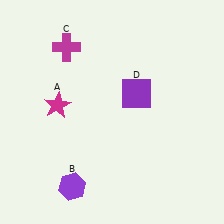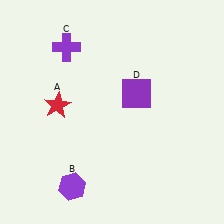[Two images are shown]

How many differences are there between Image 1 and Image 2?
There are 2 differences between the two images.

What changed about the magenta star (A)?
In Image 1, A is magenta. In Image 2, it changed to red.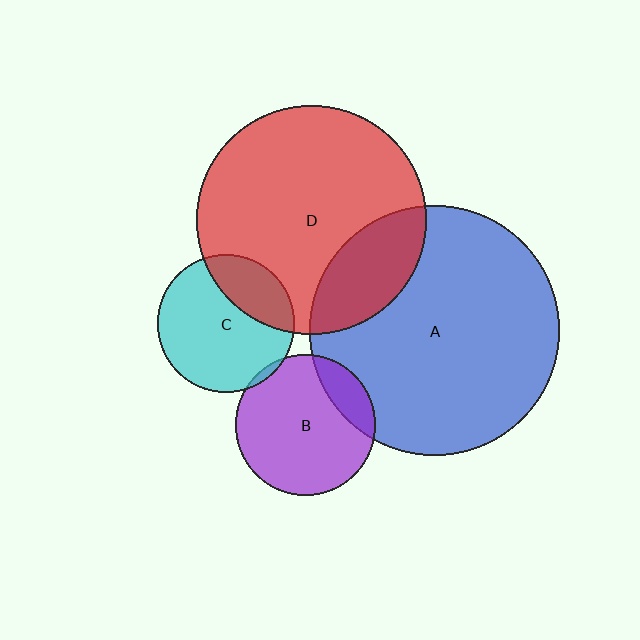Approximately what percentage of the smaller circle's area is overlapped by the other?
Approximately 15%.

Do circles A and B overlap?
Yes.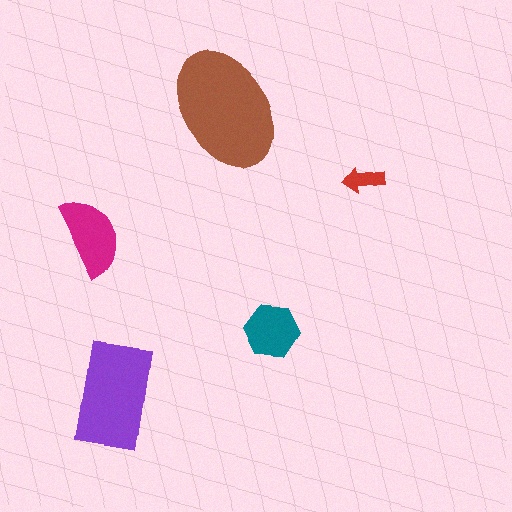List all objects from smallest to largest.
The red arrow, the teal hexagon, the magenta semicircle, the purple rectangle, the brown ellipse.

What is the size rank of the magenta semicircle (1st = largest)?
3rd.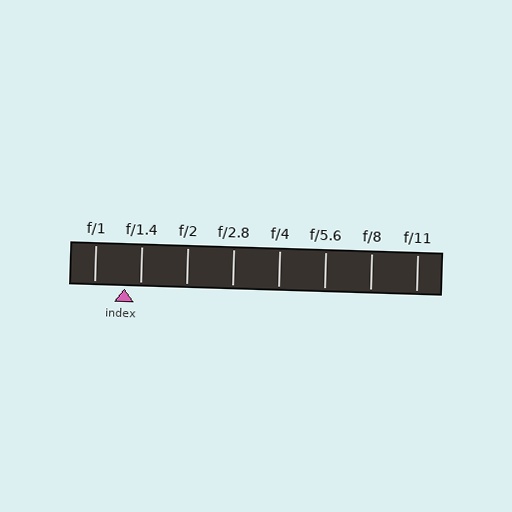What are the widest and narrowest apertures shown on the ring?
The widest aperture shown is f/1 and the narrowest is f/11.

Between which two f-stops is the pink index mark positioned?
The index mark is between f/1 and f/1.4.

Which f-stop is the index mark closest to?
The index mark is closest to f/1.4.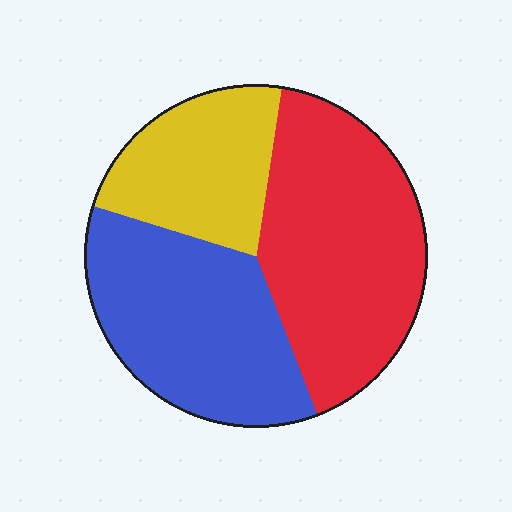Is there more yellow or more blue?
Blue.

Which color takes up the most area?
Red, at roughly 40%.